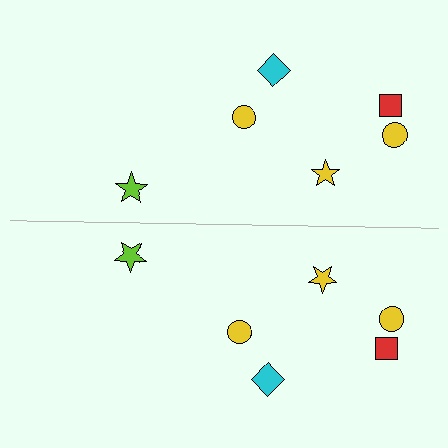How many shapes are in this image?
There are 12 shapes in this image.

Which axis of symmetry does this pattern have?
The pattern has a horizontal axis of symmetry running through the center of the image.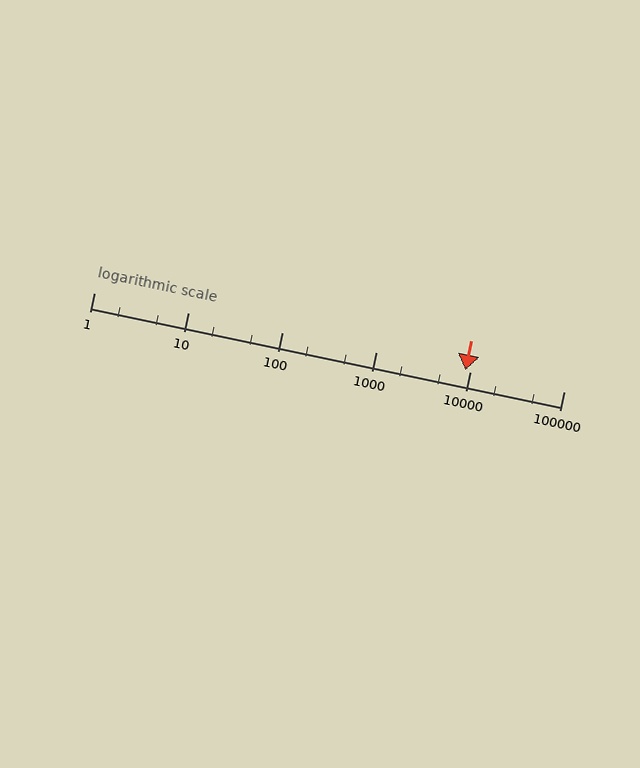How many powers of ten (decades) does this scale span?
The scale spans 5 decades, from 1 to 100000.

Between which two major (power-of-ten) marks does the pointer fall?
The pointer is between 1000 and 10000.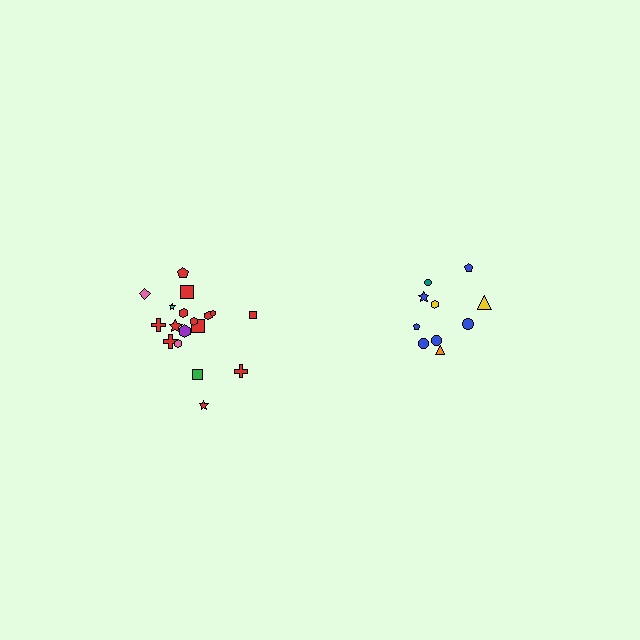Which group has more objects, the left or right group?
The left group.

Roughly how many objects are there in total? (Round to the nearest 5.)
Roughly 30 objects in total.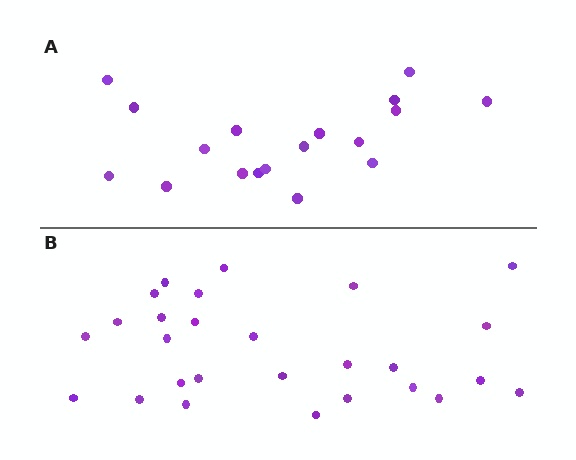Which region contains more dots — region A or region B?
Region B (the bottom region) has more dots.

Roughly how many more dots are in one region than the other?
Region B has roughly 8 or so more dots than region A.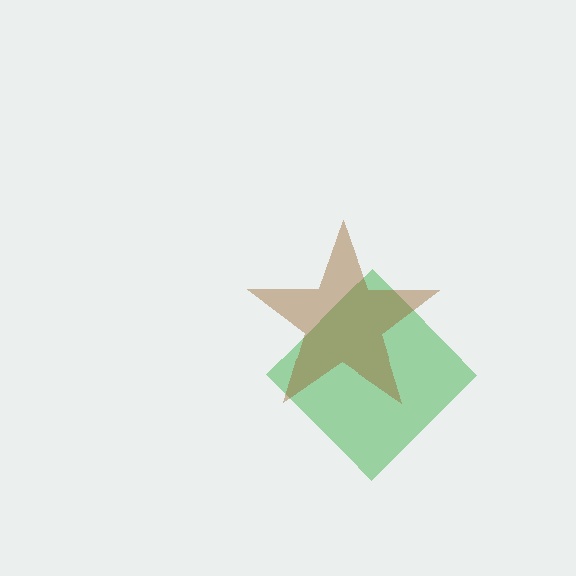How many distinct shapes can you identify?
There are 2 distinct shapes: a green diamond, a brown star.